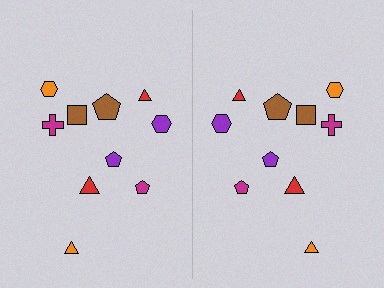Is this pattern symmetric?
Yes, this pattern has bilateral (reflection) symmetry.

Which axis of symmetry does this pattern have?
The pattern has a vertical axis of symmetry running through the center of the image.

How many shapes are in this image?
There are 20 shapes in this image.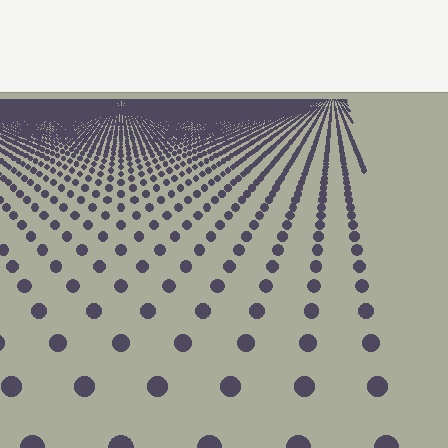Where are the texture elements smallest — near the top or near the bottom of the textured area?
Near the top.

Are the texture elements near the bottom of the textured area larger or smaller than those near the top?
Larger. Near the bottom, elements are closer to the viewer and appear at a bigger on-screen size.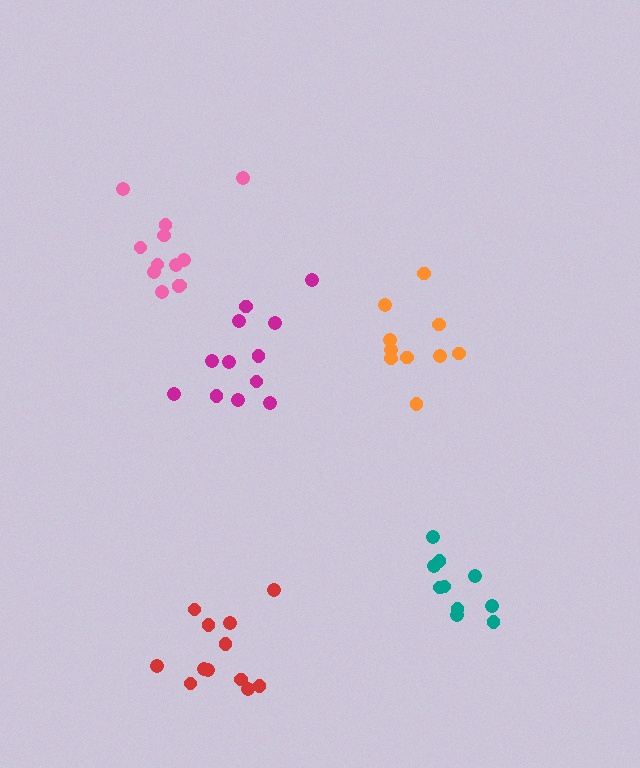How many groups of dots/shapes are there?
There are 5 groups.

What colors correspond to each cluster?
The clusters are colored: magenta, red, orange, teal, pink.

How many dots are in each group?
Group 1: 12 dots, Group 2: 12 dots, Group 3: 10 dots, Group 4: 10 dots, Group 5: 12 dots (56 total).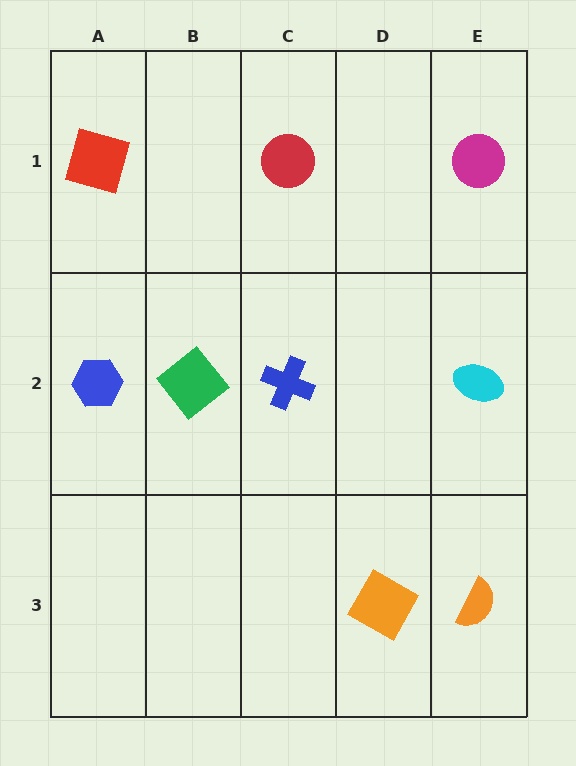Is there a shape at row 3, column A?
No, that cell is empty.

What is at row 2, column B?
A green diamond.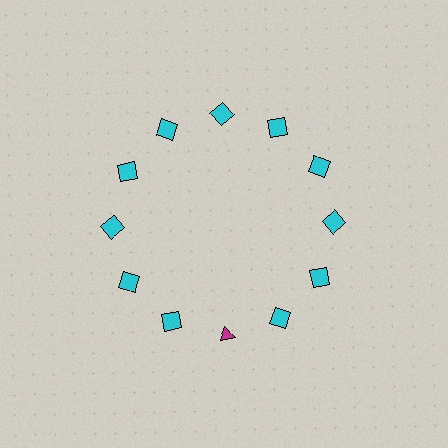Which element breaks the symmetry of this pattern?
The magenta triangle at roughly the 6 o'clock position breaks the symmetry. All other shapes are cyan squares.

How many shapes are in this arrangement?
There are 12 shapes arranged in a ring pattern.